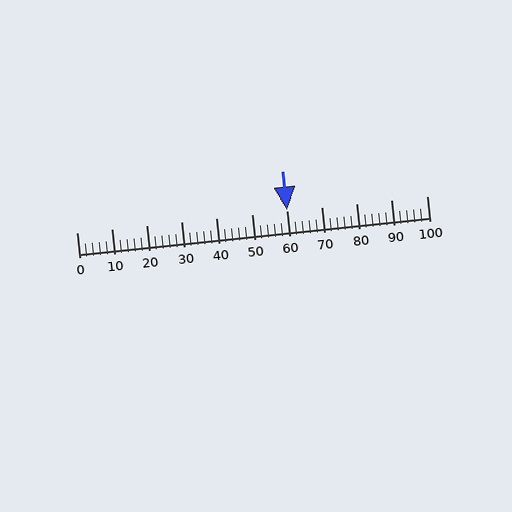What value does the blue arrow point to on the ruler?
The blue arrow points to approximately 60.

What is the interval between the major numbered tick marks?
The major tick marks are spaced 10 units apart.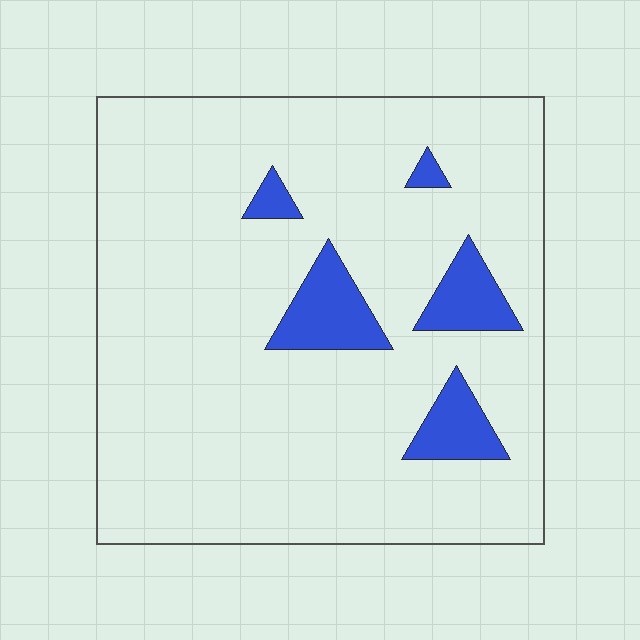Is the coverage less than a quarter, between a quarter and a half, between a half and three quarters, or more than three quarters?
Less than a quarter.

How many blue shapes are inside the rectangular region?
5.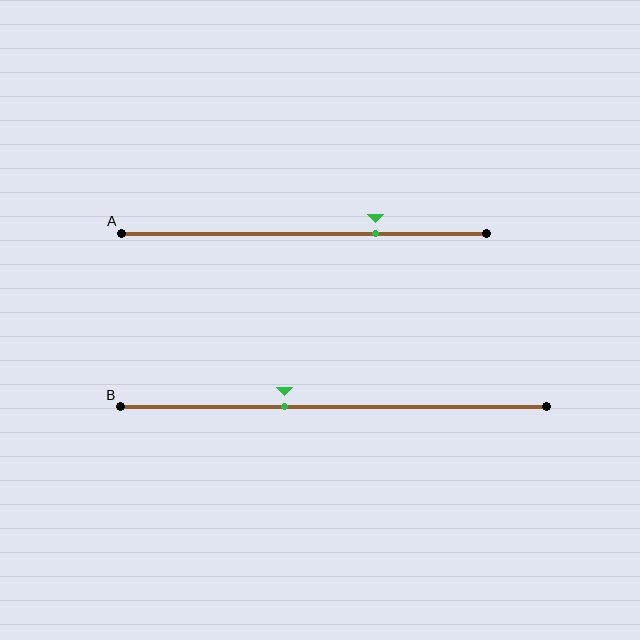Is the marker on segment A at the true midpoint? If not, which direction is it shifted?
No, the marker on segment A is shifted to the right by about 19% of the segment length.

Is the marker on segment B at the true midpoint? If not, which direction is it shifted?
No, the marker on segment B is shifted to the left by about 12% of the segment length.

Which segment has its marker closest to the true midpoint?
Segment B has its marker closest to the true midpoint.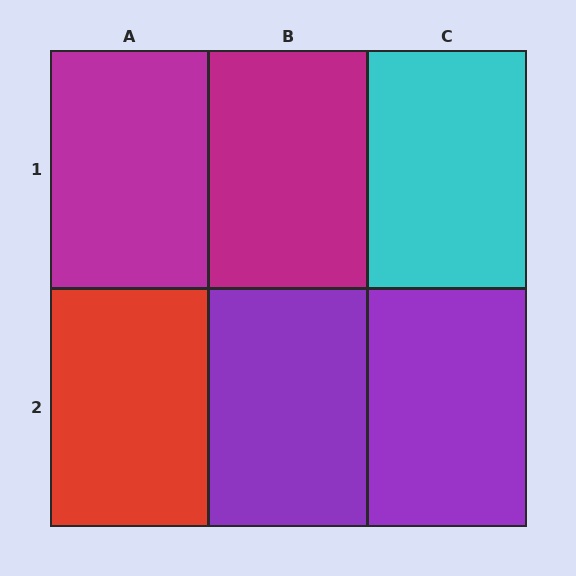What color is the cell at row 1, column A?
Magenta.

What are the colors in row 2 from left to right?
Red, purple, purple.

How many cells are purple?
2 cells are purple.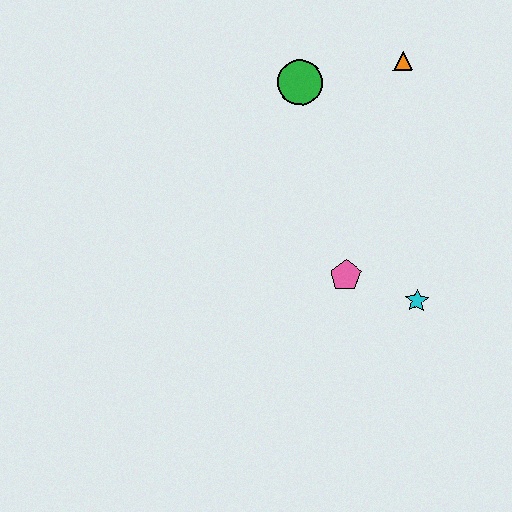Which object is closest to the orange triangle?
The green circle is closest to the orange triangle.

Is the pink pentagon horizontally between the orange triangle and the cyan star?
No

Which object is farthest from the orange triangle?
The cyan star is farthest from the orange triangle.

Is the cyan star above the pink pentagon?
No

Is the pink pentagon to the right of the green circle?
Yes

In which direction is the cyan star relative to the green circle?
The cyan star is below the green circle.